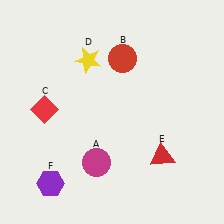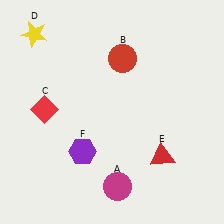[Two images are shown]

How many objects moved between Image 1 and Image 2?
3 objects moved between the two images.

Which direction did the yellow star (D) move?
The yellow star (D) moved left.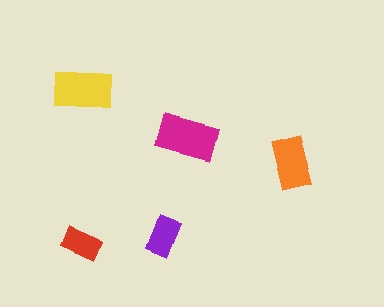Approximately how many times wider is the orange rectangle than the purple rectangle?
About 1.5 times wider.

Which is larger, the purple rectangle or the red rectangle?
The purple one.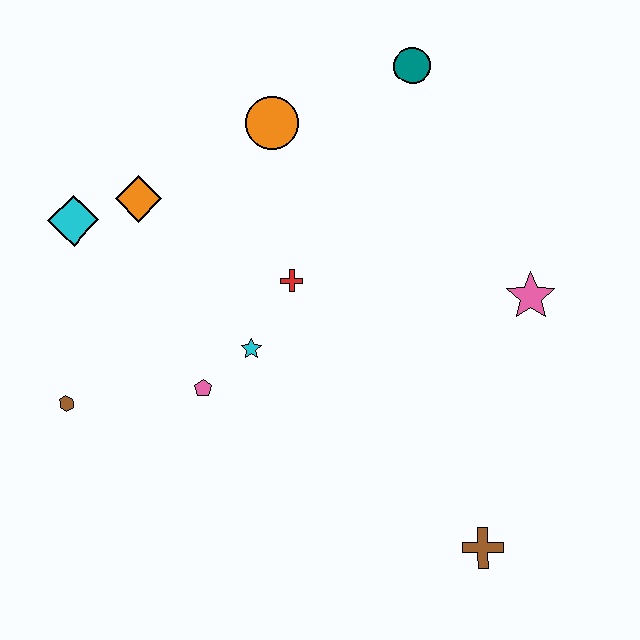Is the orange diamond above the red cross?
Yes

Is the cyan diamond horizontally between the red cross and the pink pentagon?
No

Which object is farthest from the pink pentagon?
The teal circle is farthest from the pink pentagon.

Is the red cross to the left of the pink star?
Yes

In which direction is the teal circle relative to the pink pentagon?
The teal circle is above the pink pentagon.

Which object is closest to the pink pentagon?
The cyan star is closest to the pink pentagon.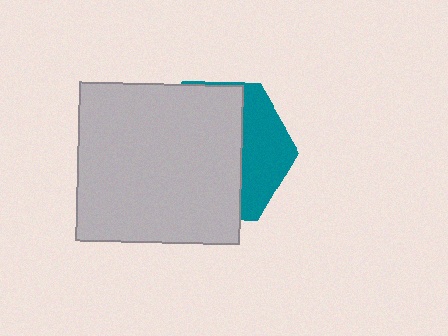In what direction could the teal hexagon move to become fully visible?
The teal hexagon could move right. That would shift it out from behind the light gray rectangle entirely.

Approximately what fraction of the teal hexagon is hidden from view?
Roughly 67% of the teal hexagon is hidden behind the light gray rectangle.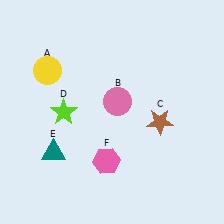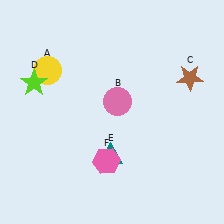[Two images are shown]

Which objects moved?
The objects that moved are: the brown star (C), the lime star (D), the teal triangle (E).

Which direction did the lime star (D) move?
The lime star (D) moved left.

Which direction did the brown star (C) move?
The brown star (C) moved up.